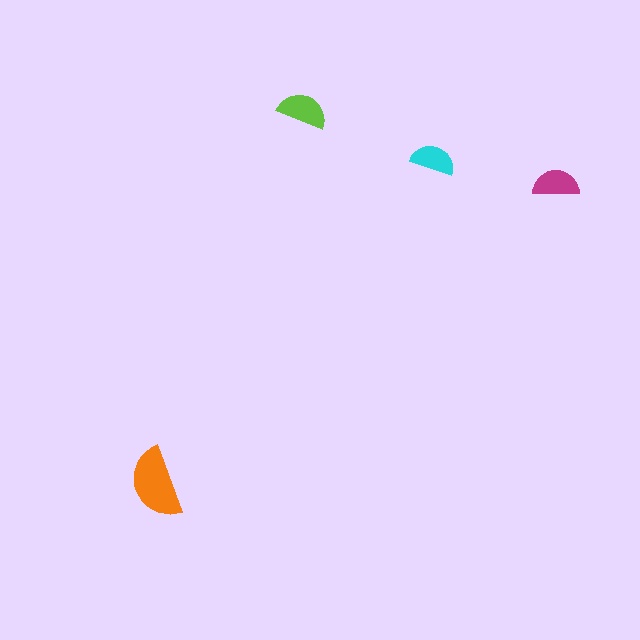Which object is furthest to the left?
The orange semicircle is leftmost.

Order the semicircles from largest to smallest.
the orange one, the lime one, the magenta one, the cyan one.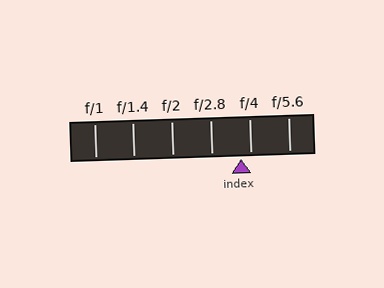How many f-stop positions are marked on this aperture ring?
There are 6 f-stop positions marked.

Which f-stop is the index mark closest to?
The index mark is closest to f/4.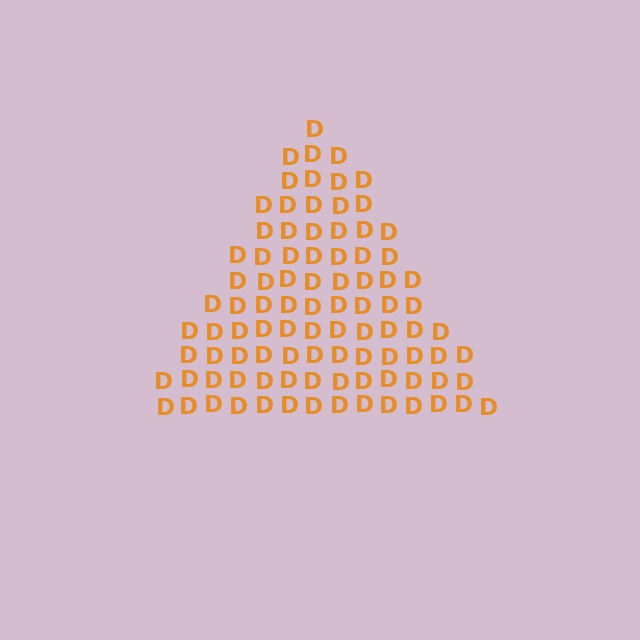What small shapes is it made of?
It is made of small letter D's.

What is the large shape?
The large shape is a triangle.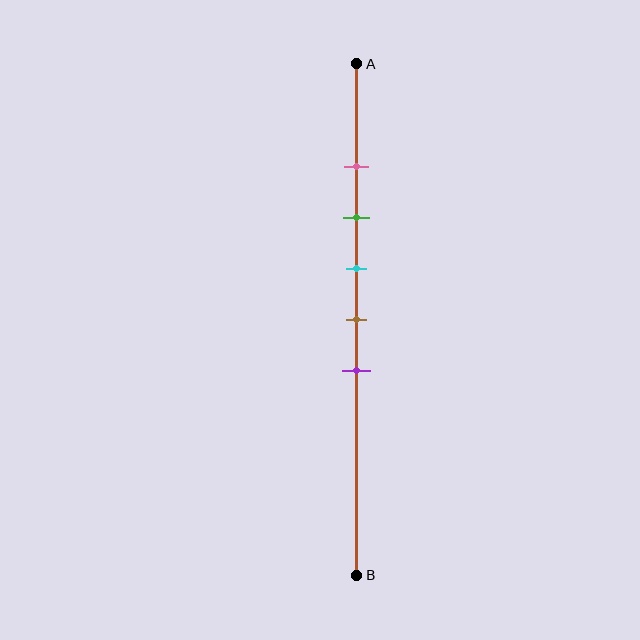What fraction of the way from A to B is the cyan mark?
The cyan mark is approximately 40% (0.4) of the way from A to B.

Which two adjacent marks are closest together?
The pink and green marks are the closest adjacent pair.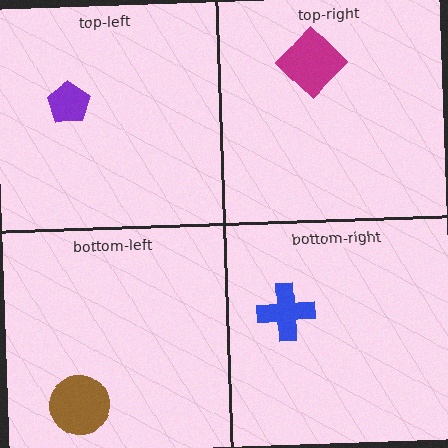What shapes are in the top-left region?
The purple pentagon.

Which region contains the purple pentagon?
The top-left region.